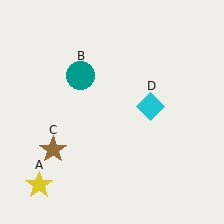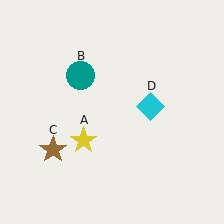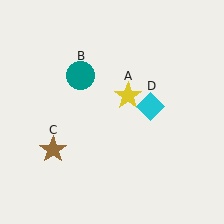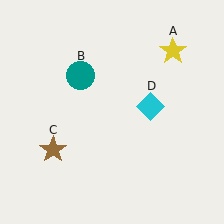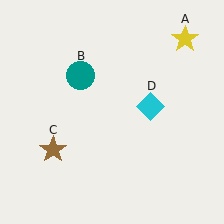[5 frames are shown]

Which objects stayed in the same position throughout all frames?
Teal circle (object B) and brown star (object C) and cyan diamond (object D) remained stationary.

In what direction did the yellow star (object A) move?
The yellow star (object A) moved up and to the right.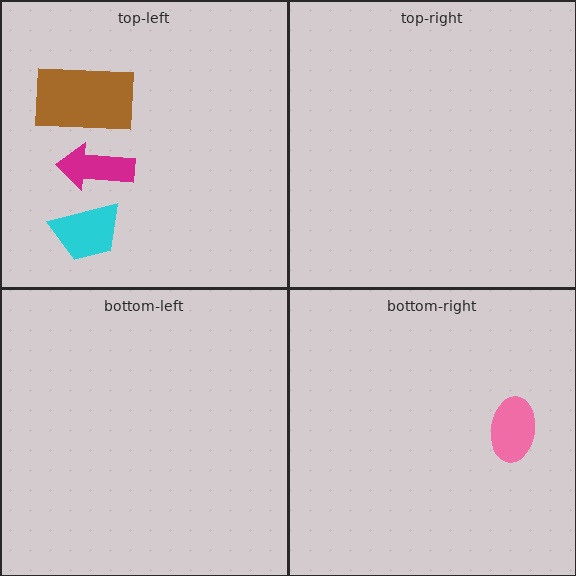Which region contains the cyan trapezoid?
The top-left region.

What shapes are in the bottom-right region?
The pink ellipse.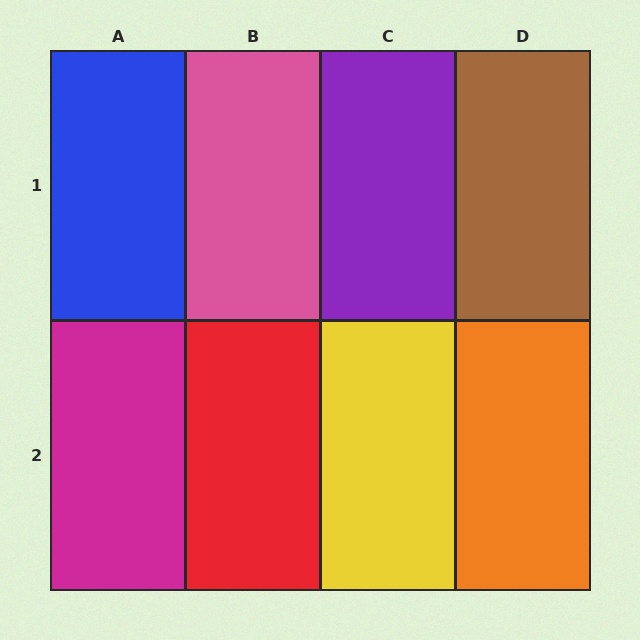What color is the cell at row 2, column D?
Orange.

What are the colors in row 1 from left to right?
Blue, pink, purple, brown.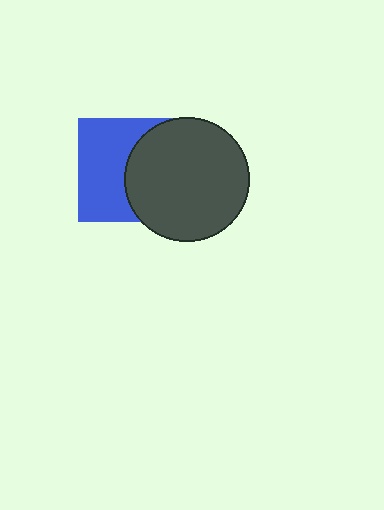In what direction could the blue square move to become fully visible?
The blue square could move left. That would shift it out from behind the dark gray circle entirely.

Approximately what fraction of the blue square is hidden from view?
Roughly 46% of the blue square is hidden behind the dark gray circle.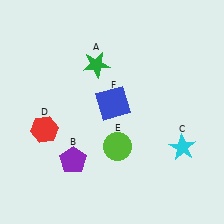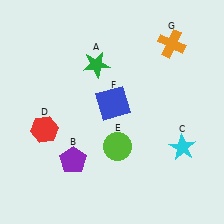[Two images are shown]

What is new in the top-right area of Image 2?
An orange cross (G) was added in the top-right area of Image 2.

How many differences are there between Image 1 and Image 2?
There is 1 difference between the two images.